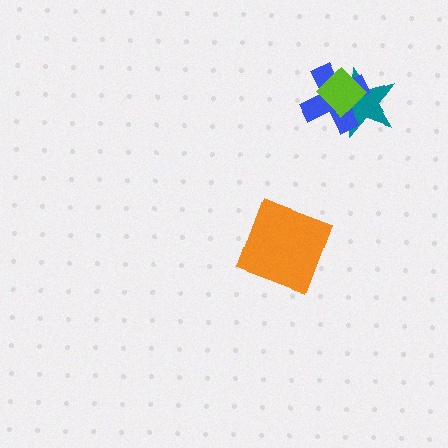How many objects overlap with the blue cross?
2 objects overlap with the blue cross.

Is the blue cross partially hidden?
Yes, it is partially covered by another shape.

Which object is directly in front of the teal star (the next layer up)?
The blue cross is directly in front of the teal star.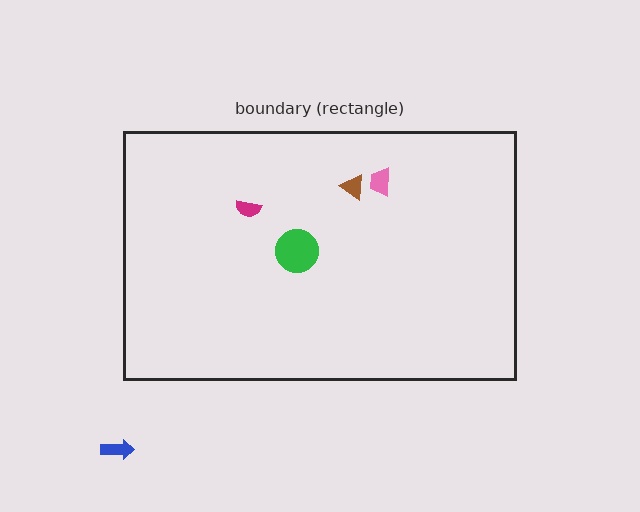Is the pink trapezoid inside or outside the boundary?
Inside.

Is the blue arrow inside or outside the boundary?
Outside.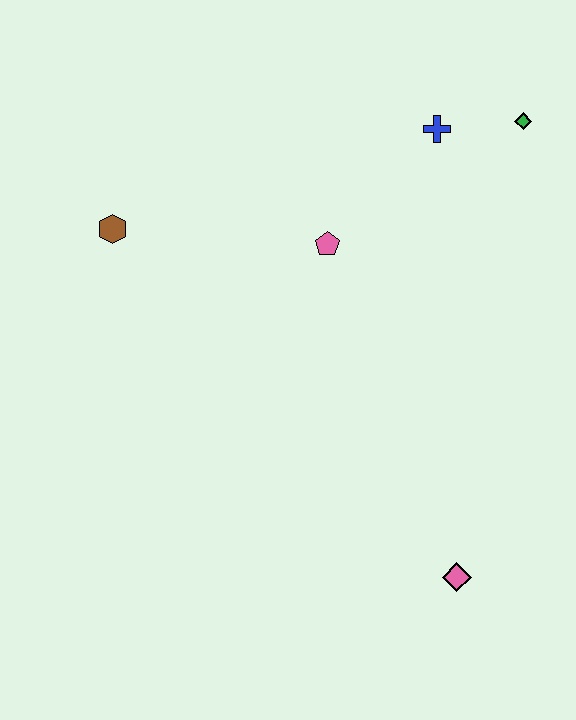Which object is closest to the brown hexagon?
The pink pentagon is closest to the brown hexagon.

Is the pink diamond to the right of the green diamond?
No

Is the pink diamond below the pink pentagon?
Yes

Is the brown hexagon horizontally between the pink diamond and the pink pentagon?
No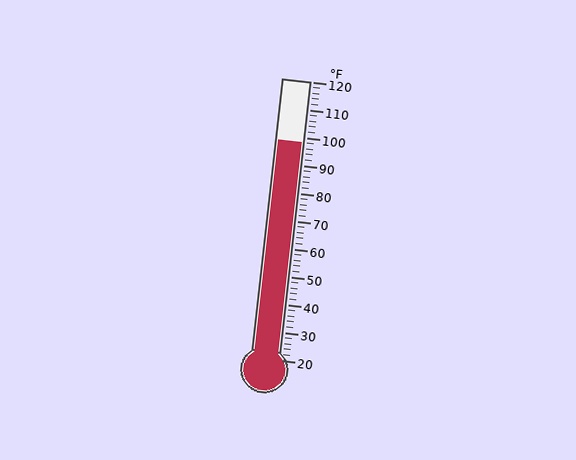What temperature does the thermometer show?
The thermometer shows approximately 98°F.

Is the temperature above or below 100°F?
The temperature is below 100°F.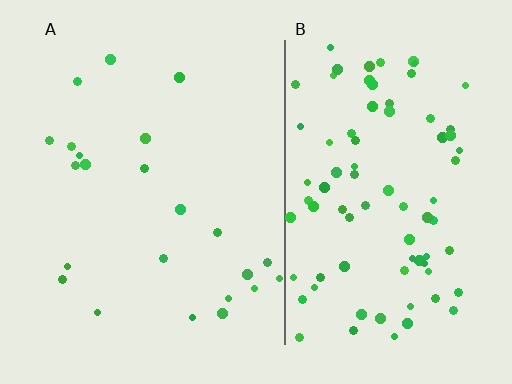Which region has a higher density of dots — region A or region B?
B (the right).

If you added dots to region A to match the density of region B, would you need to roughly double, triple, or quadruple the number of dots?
Approximately quadruple.